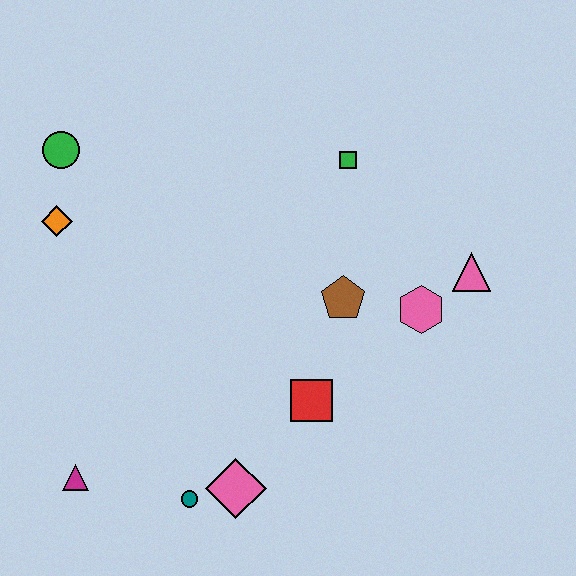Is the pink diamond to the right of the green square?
No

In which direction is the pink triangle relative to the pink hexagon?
The pink triangle is to the right of the pink hexagon.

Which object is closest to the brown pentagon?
The pink hexagon is closest to the brown pentagon.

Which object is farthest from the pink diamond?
The green circle is farthest from the pink diamond.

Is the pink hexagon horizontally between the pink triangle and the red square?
Yes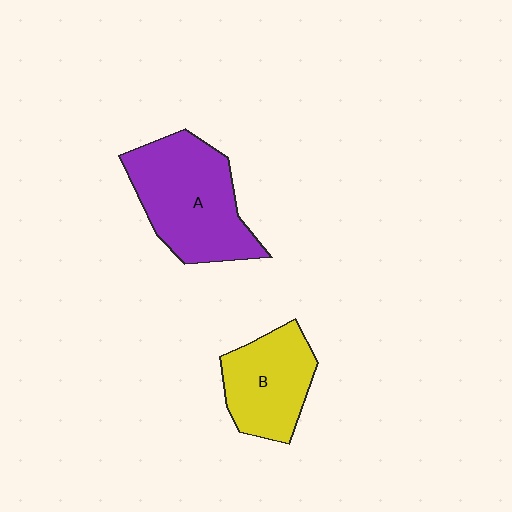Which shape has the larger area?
Shape A (purple).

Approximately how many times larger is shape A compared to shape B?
Approximately 1.4 times.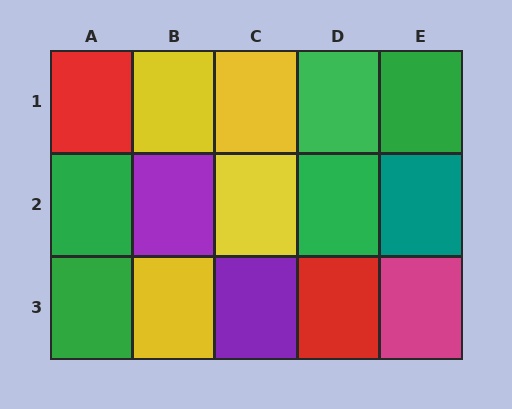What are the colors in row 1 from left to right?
Red, yellow, yellow, green, green.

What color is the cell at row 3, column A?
Green.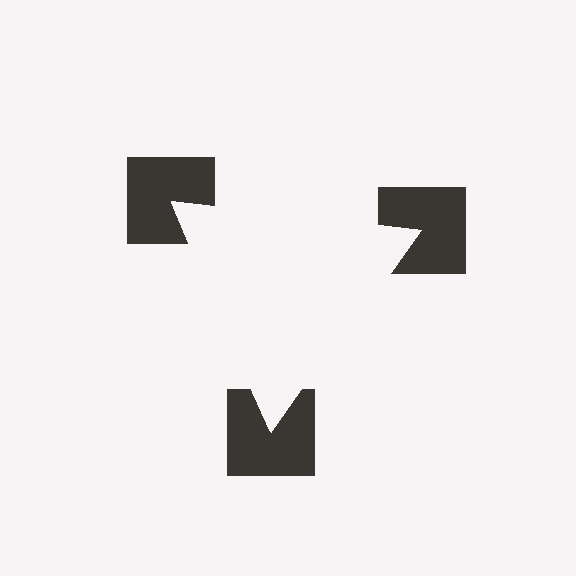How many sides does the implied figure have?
3 sides.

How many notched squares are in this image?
There are 3 — one at each vertex of the illusory triangle.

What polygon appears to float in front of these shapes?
An illusory triangle — its edges are inferred from the aligned wedge cuts in the notched squares, not physically drawn.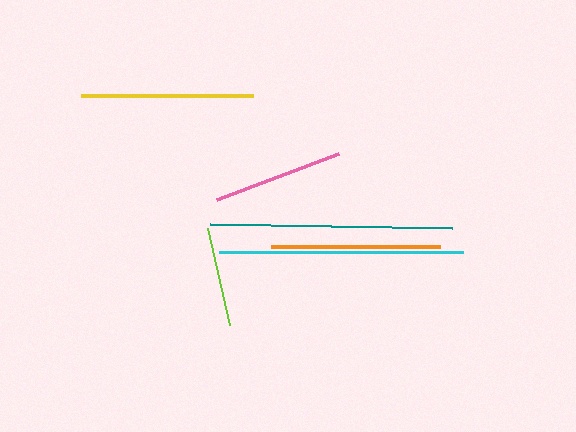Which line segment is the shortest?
The lime line is the shortest at approximately 100 pixels.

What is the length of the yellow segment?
The yellow segment is approximately 172 pixels long.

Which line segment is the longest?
The cyan line is the longest at approximately 244 pixels.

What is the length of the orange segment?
The orange segment is approximately 169 pixels long.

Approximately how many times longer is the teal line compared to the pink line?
The teal line is approximately 1.9 times the length of the pink line.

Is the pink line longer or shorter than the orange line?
The orange line is longer than the pink line.